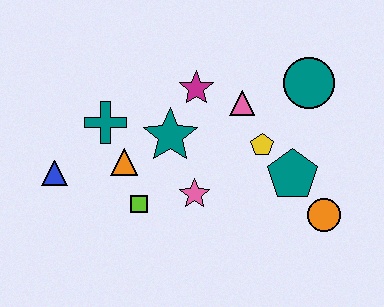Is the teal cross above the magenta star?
No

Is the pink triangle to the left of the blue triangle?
No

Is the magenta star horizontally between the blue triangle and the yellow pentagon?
Yes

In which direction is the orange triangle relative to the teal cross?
The orange triangle is below the teal cross.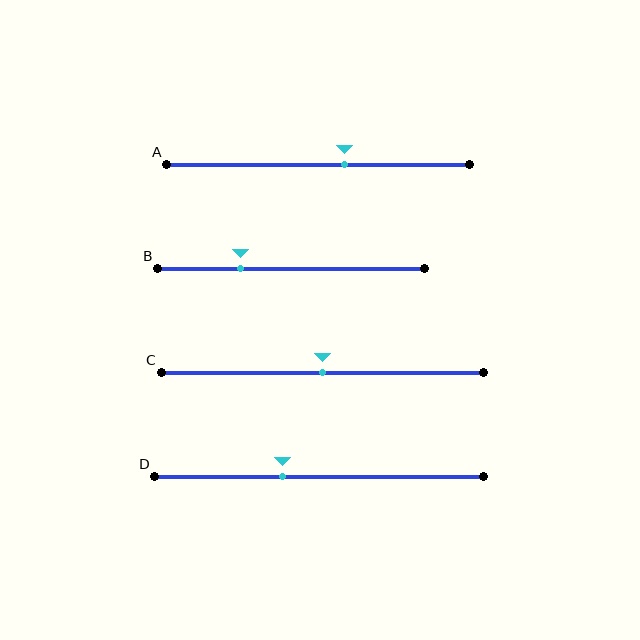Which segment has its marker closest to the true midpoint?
Segment C has its marker closest to the true midpoint.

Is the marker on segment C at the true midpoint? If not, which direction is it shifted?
Yes, the marker on segment C is at the true midpoint.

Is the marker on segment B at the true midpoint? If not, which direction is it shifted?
No, the marker on segment B is shifted to the left by about 19% of the segment length.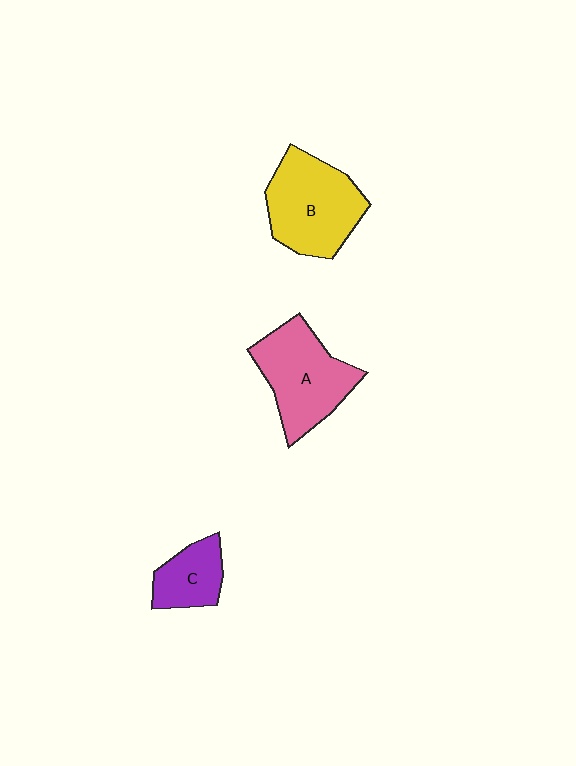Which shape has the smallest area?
Shape C (purple).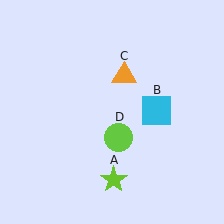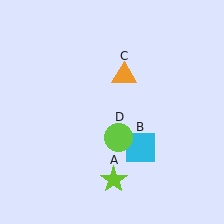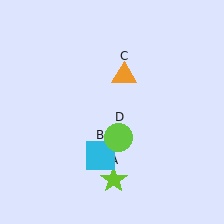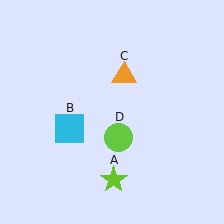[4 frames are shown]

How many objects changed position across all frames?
1 object changed position: cyan square (object B).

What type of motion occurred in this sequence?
The cyan square (object B) rotated clockwise around the center of the scene.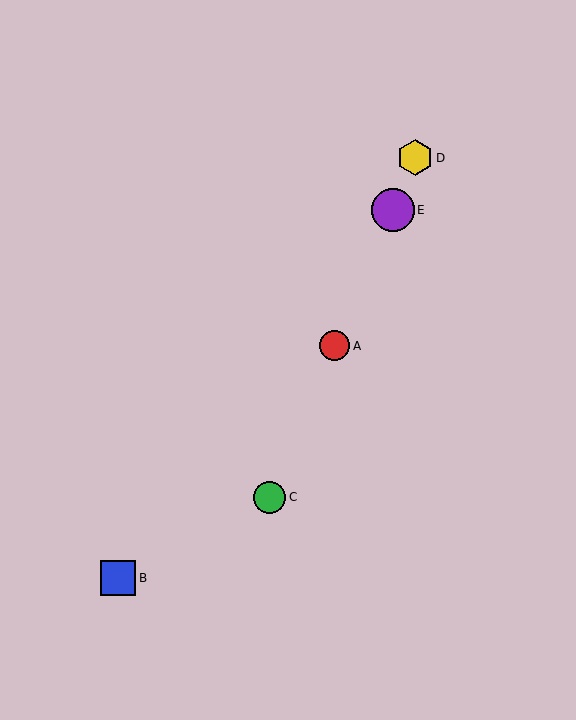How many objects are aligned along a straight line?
4 objects (A, C, D, E) are aligned along a straight line.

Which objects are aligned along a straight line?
Objects A, C, D, E are aligned along a straight line.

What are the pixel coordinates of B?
Object B is at (118, 578).